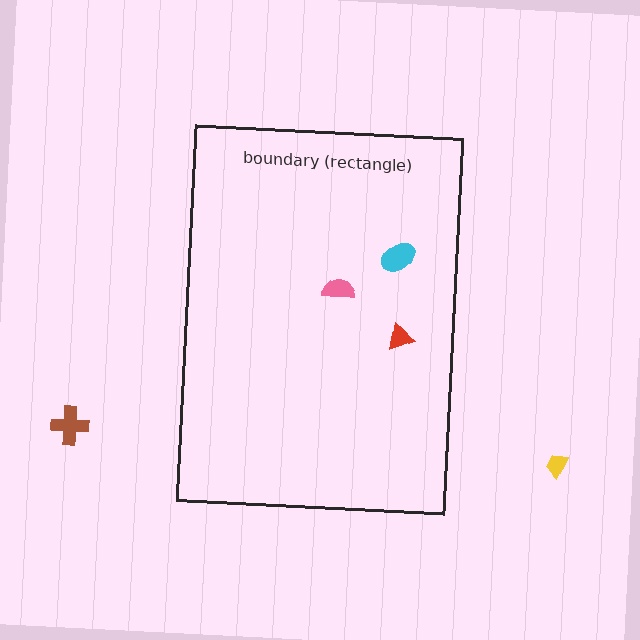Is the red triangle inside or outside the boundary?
Inside.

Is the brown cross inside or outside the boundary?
Outside.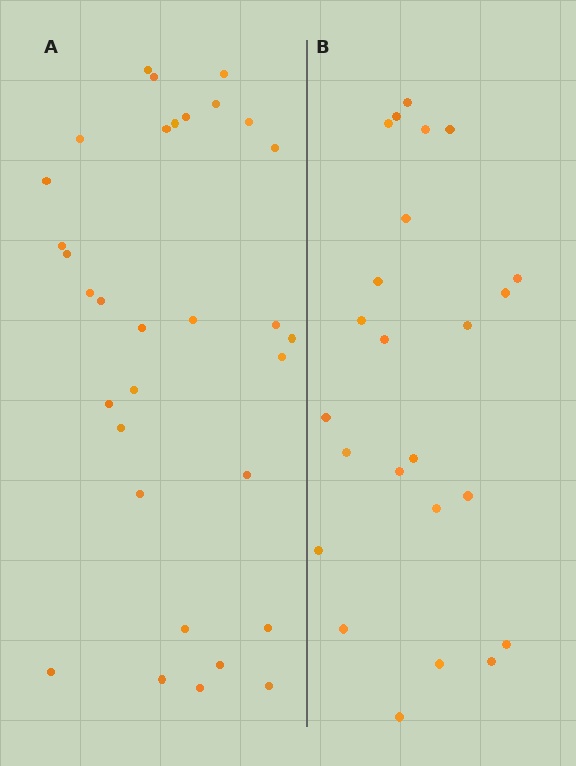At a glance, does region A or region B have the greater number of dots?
Region A (the left region) has more dots.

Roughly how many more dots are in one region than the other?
Region A has roughly 8 or so more dots than region B.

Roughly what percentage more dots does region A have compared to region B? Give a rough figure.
About 35% more.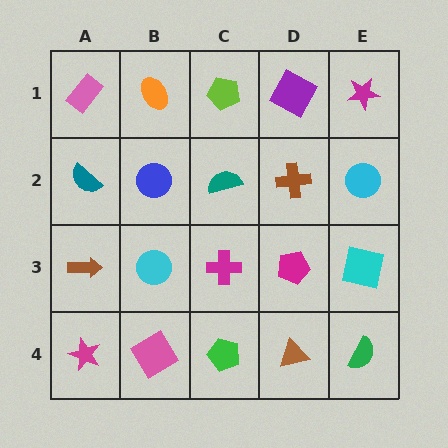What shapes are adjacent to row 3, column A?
A teal semicircle (row 2, column A), a magenta star (row 4, column A), a cyan circle (row 3, column B).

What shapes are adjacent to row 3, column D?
A brown cross (row 2, column D), a brown triangle (row 4, column D), a magenta cross (row 3, column C), a cyan square (row 3, column E).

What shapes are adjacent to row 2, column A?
A pink rectangle (row 1, column A), a brown arrow (row 3, column A), a blue circle (row 2, column B).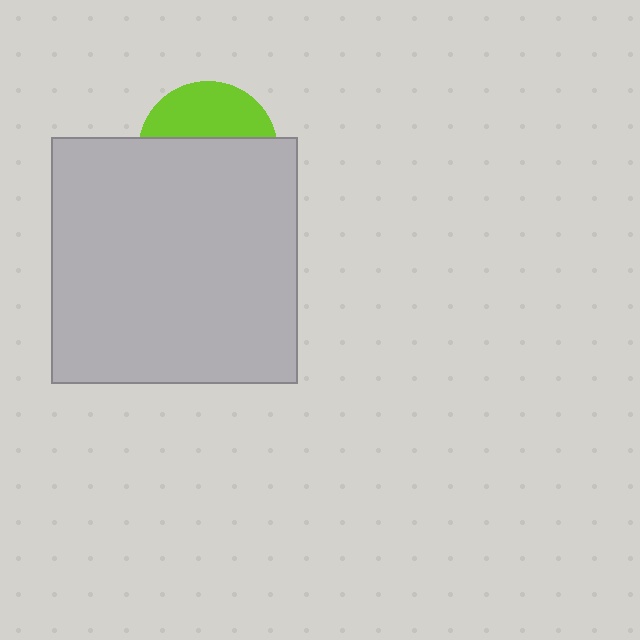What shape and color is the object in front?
The object in front is a light gray square.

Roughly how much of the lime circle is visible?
A small part of it is visible (roughly 37%).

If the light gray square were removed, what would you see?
You would see the complete lime circle.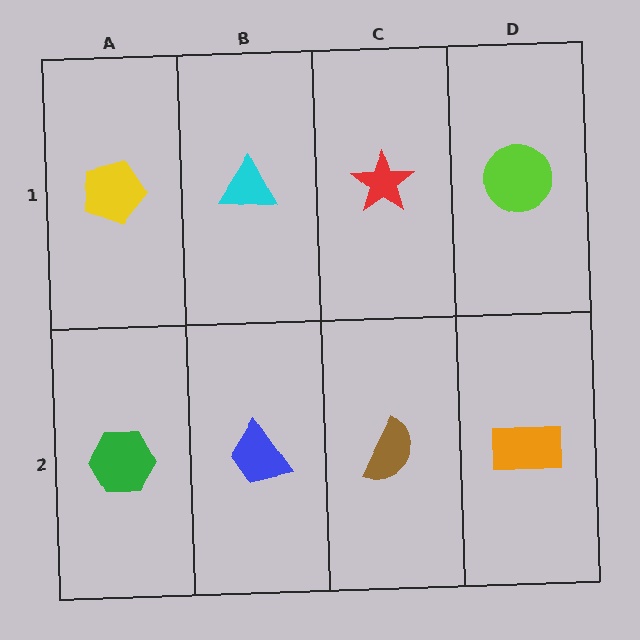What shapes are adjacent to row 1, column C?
A brown semicircle (row 2, column C), a cyan triangle (row 1, column B), a lime circle (row 1, column D).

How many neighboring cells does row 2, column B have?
3.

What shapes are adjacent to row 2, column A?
A yellow pentagon (row 1, column A), a blue trapezoid (row 2, column B).